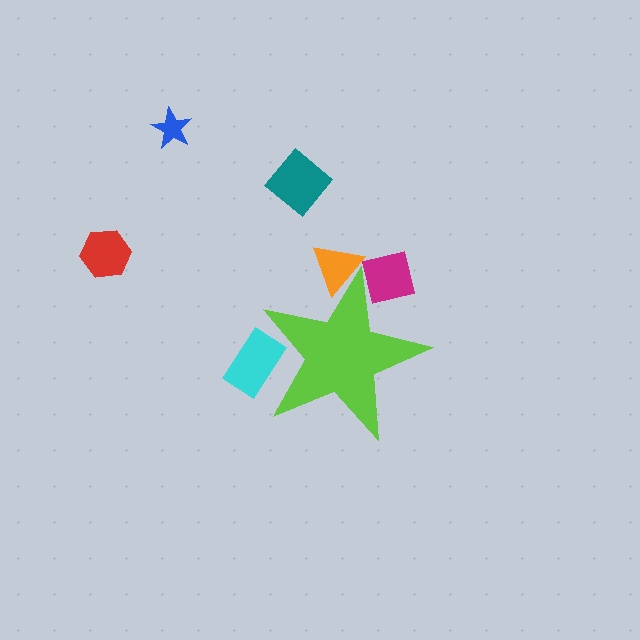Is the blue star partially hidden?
No, the blue star is fully visible.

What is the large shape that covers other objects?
A lime star.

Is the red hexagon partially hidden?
No, the red hexagon is fully visible.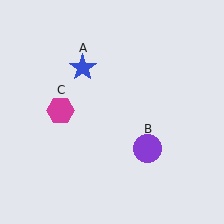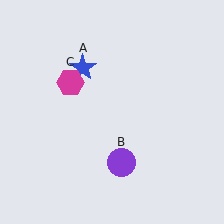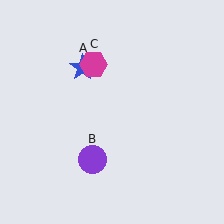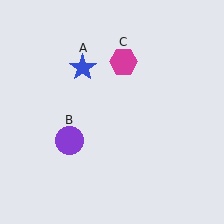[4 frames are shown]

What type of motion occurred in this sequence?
The purple circle (object B), magenta hexagon (object C) rotated clockwise around the center of the scene.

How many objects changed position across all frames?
2 objects changed position: purple circle (object B), magenta hexagon (object C).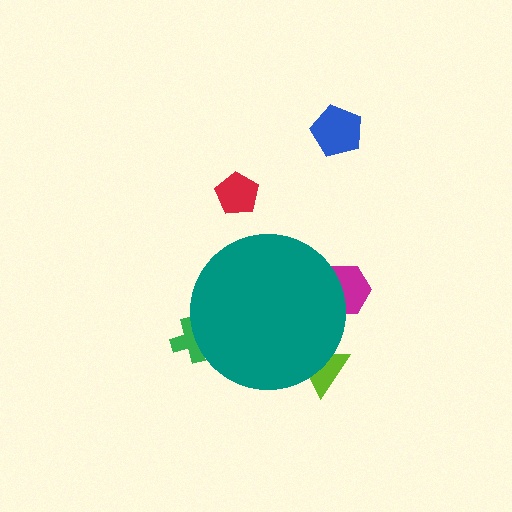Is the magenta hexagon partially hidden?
Yes, the magenta hexagon is partially hidden behind the teal circle.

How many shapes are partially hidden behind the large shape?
3 shapes are partially hidden.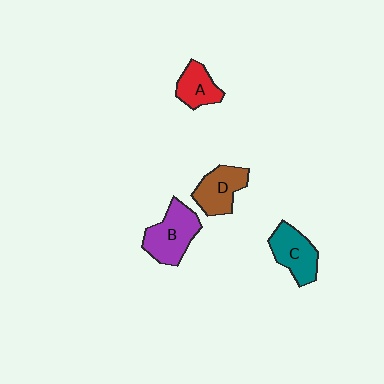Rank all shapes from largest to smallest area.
From largest to smallest: B (purple), C (teal), D (brown), A (red).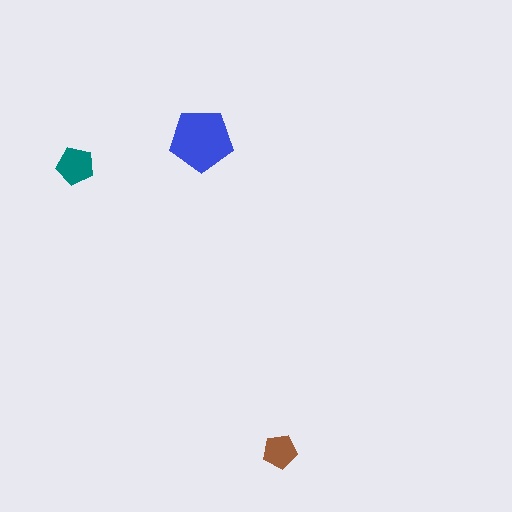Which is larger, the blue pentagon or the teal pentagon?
The blue one.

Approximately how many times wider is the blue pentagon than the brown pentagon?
About 2 times wider.